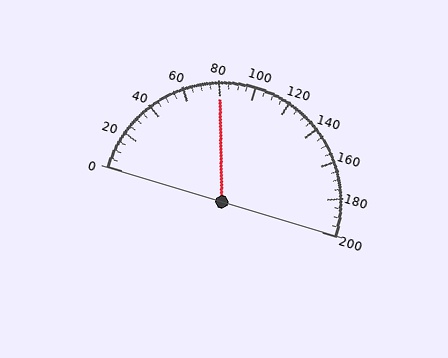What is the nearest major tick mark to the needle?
The nearest major tick mark is 80.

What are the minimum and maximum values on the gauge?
The gauge ranges from 0 to 200.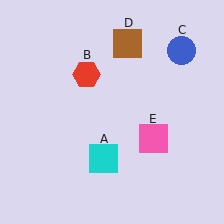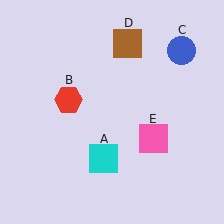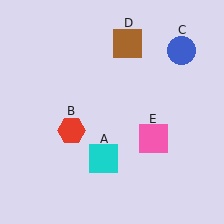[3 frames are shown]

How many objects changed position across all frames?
1 object changed position: red hexagon (object B).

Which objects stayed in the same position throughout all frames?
Cyan square (object A) and blue circle (object C) and brown square (object D) and pink square (object E) remained stationary.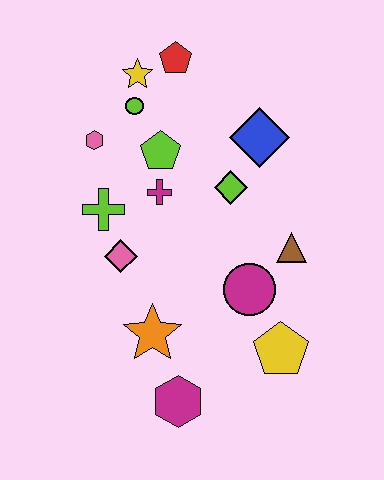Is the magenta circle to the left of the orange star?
No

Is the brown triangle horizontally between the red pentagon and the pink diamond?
No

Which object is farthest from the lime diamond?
The magenta hexagon is farthest from the lime diamond.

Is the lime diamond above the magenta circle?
Yes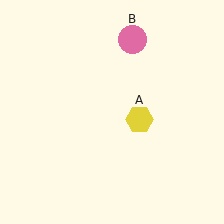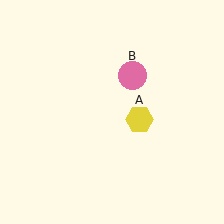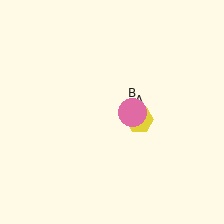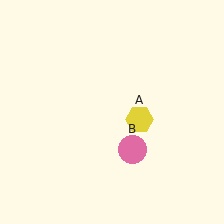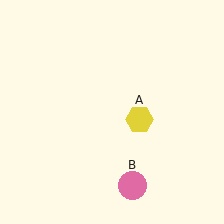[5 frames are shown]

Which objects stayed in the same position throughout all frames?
Yellow hexagon (object A) remained stationary.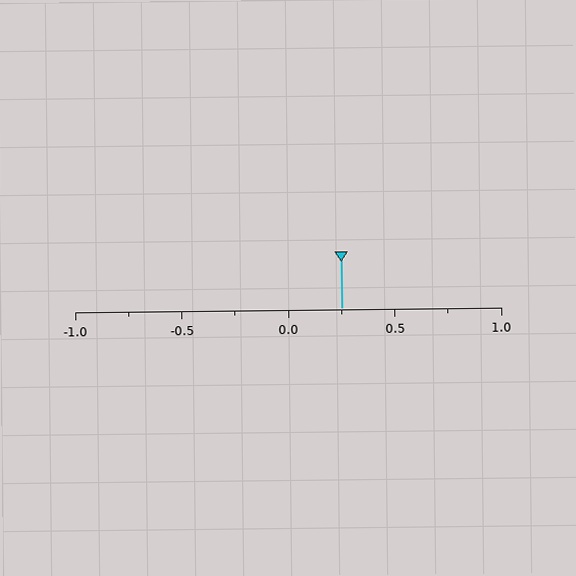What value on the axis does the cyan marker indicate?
The marker indicates approximately 0.25.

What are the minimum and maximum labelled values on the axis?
The axis runs from -1.0 to 1.0.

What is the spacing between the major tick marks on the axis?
The major ticks are spaced 0.5 apart.